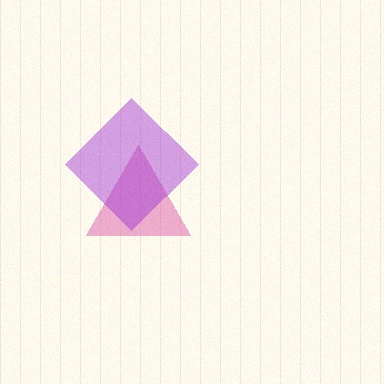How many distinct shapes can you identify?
There are 2 distinct shapes: a pink triangle, a purple diamond.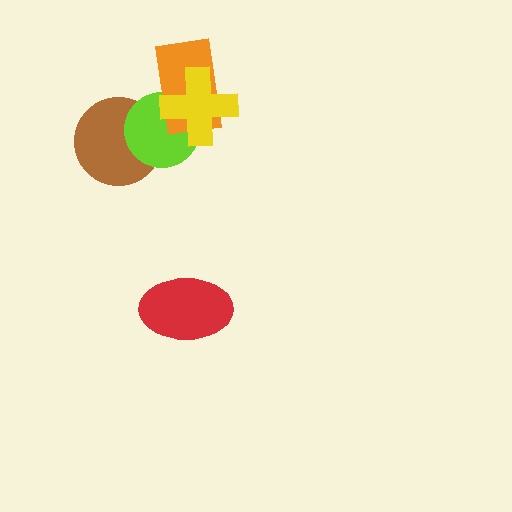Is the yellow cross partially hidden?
No, no other shape covers it.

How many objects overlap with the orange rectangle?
2 objects overlap with the orange rectangle.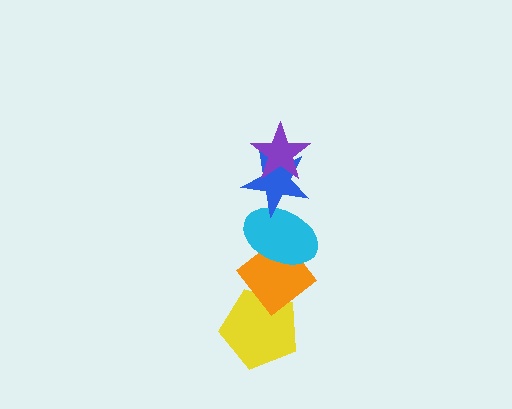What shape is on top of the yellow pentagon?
The orange diamond is on top of the yellow pentagon.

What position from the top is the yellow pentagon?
The yellow pentagon is 5th from the top.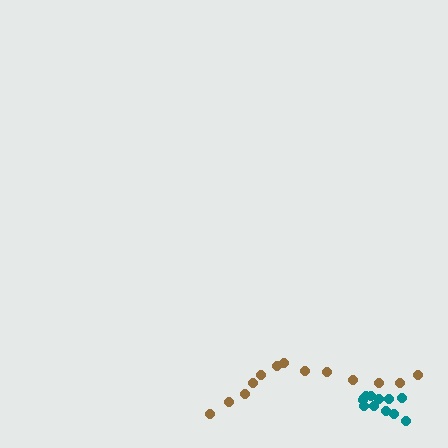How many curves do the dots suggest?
There are 2 distinct paths.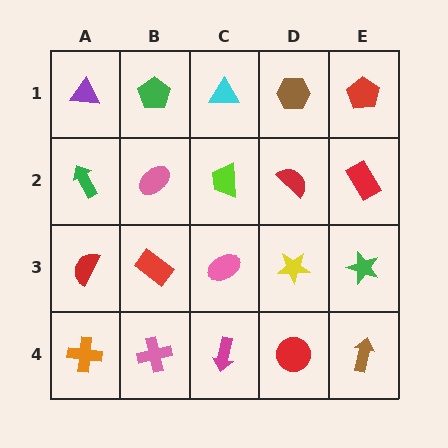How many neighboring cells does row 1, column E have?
2.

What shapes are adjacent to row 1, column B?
A pink ellipse (row 2, column B), a purple triangle (row 1, column A), a cyan triangle (row 1, column C).